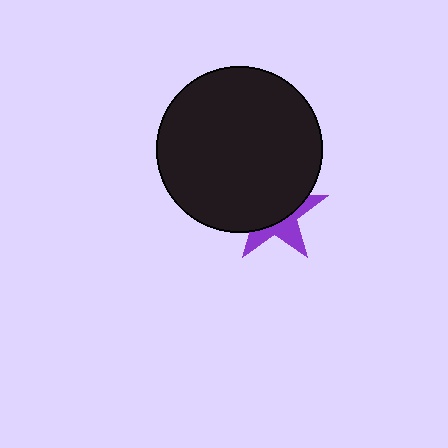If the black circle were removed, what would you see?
You would see the complete purple star.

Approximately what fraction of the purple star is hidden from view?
Roughly 61% of the purple star is hidden behind the black circle.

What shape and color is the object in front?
The object in front is a black circle.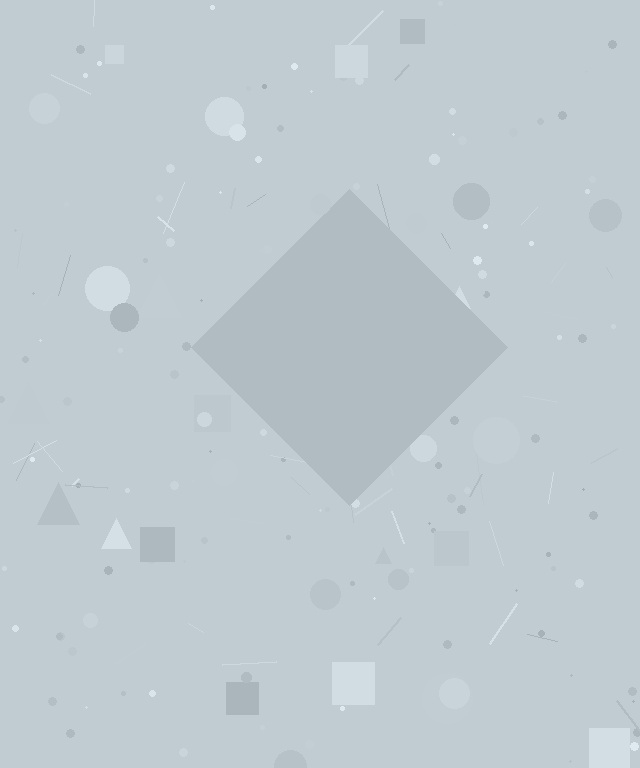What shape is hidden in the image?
A diamond is hidden in the image.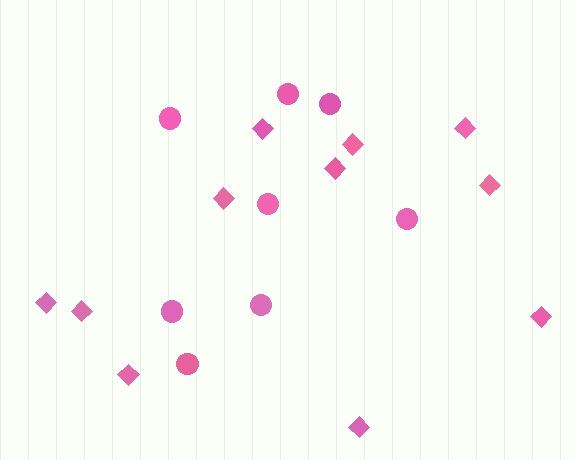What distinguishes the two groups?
There are 2 groups: one group of circles (8) and one group of diamonds (11).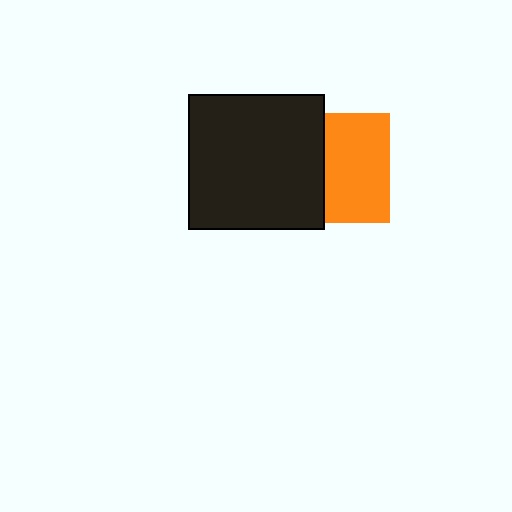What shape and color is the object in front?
The object in front is a black square.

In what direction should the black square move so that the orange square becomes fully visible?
The black square should move left. That is the shortest direction to clear the overlap and leave the orange square fully visible.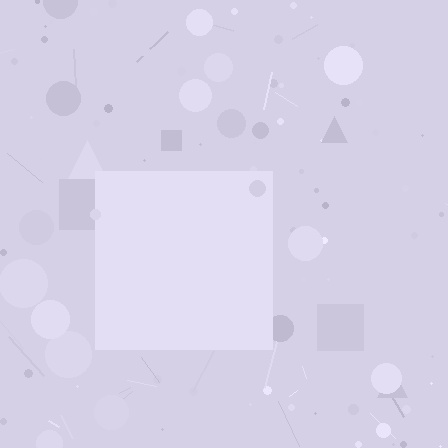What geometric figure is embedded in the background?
A square is embedded in the background.